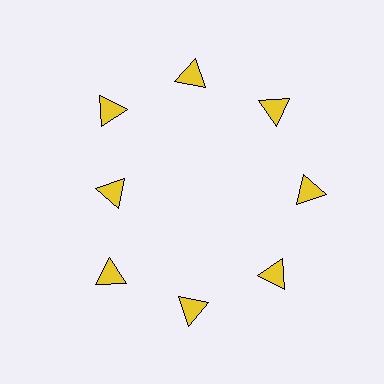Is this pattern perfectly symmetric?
No. The 8 yellow triangles are arranged in a ring, but one element near the 9 o'clock position is pulled inward toward the center, breaking the 8-fold rotational symmetry.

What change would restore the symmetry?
The symmetry would be restored by moving it outward, back onto the ring so that all 8 triangles sit at equal angles and equal distance from the center.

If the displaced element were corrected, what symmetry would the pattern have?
It would have 8-fold rotational symmetry — the pattern would map onto itself every 45 degrees.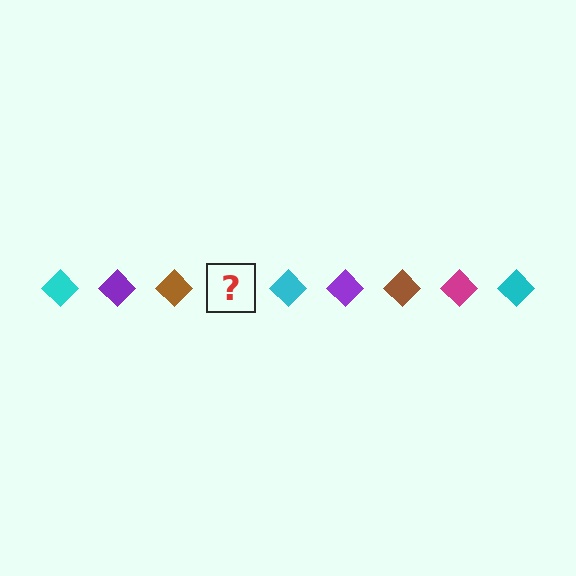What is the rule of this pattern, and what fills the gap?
The rule is that the pattern cycles through cyan, purple, brown, magenta diamonds. The gap should be filled with a magenta diamond.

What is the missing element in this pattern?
The missing element is a magenta diamond.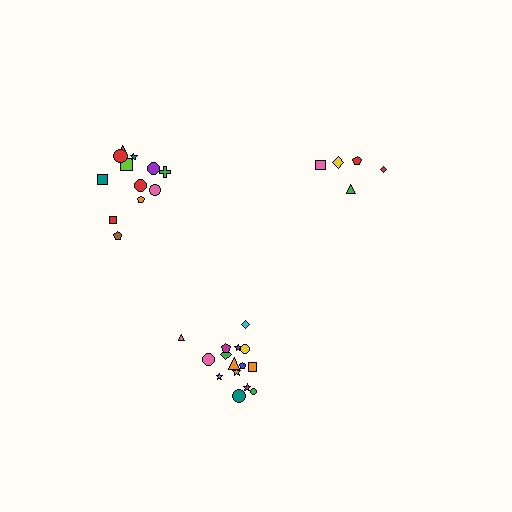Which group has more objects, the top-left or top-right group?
The top-left group.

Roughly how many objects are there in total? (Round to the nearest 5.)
Roughly 30 objects in total.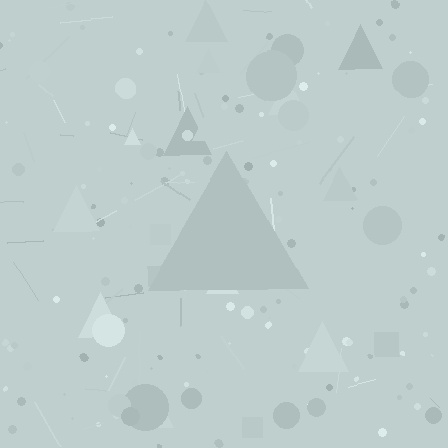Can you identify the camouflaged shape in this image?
The camouflaged shape is a triangle.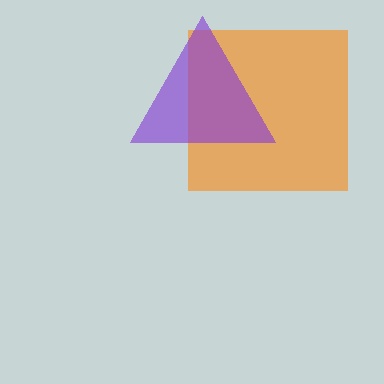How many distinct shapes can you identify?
There are 2 distinct shapes: an orange square, a purple triangle.